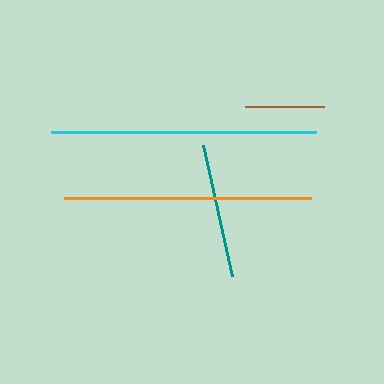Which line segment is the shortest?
The brown line is the shortest at approximately 79 pixels.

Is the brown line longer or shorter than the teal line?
The teal line is longer than the brown line.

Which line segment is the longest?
The cyan line is the longest at approximately 266 pixels.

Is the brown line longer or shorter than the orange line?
The orange line is longer than the brown line.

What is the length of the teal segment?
The teal segment is approximately 134 pixels long.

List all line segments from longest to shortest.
From longest to shortest: cyan, orange, teal, brown.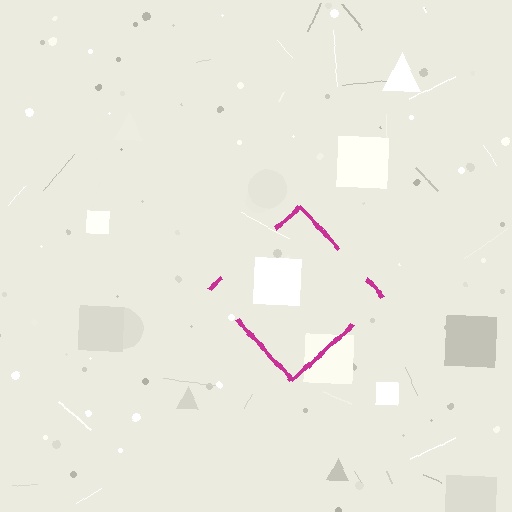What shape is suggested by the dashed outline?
The dashed outline suggests a diamond.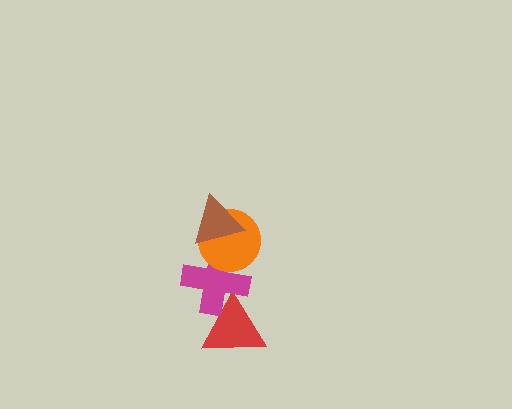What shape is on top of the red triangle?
The magenta cross is on top of the red triangle.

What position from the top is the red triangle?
The red triangle is 4th from the top.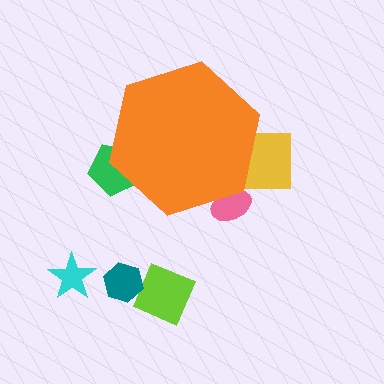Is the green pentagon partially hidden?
Yes, the green pentagon is partially hidden behind the orange hexagon.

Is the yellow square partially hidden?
Yes, the yellow square is partially hidden behind the orange hexagon.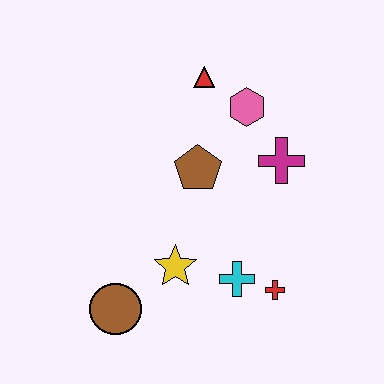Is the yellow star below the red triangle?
Yes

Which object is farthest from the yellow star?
The red triangle is farthest from the yellow star.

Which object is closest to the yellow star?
The cyan cross is closest to the yellow star.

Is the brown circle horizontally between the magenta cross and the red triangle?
No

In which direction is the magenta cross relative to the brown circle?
The magenta cross is to the right of the brown circle.